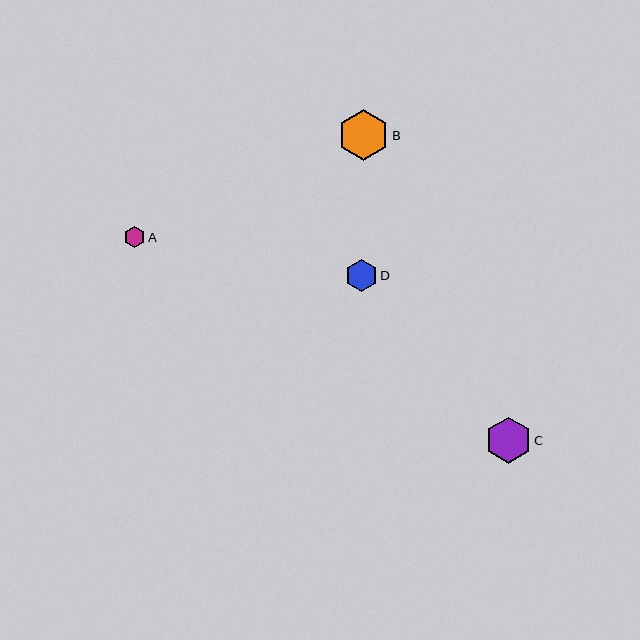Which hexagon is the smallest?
Hexagon A is the smallest with a size of approximately 21 pixels.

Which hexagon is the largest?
Hexagon B is the largest with a size of approximately 51 pixels.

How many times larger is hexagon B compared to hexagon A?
Hexagon B is approximately 2.4 times the size of hexagon A.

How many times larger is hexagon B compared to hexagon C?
Hexagon B is approximately 1.1 times the size of hexagon C.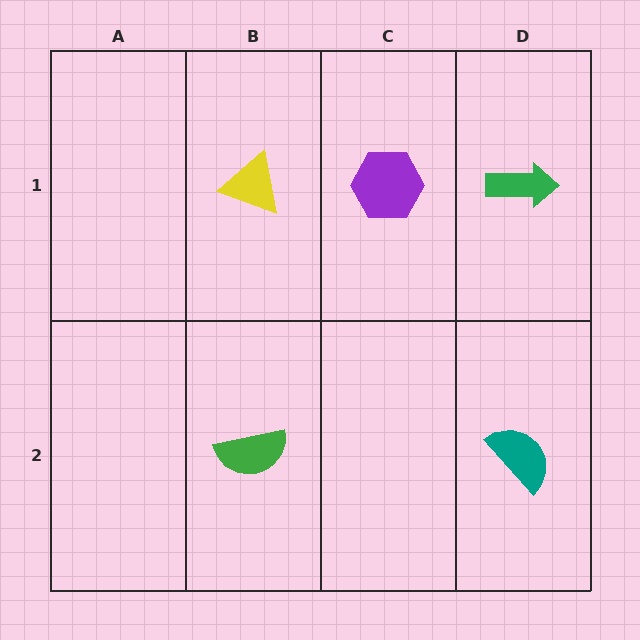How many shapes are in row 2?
2 shapes.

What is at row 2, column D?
A teal semicircle.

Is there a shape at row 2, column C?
No, that cell is empty.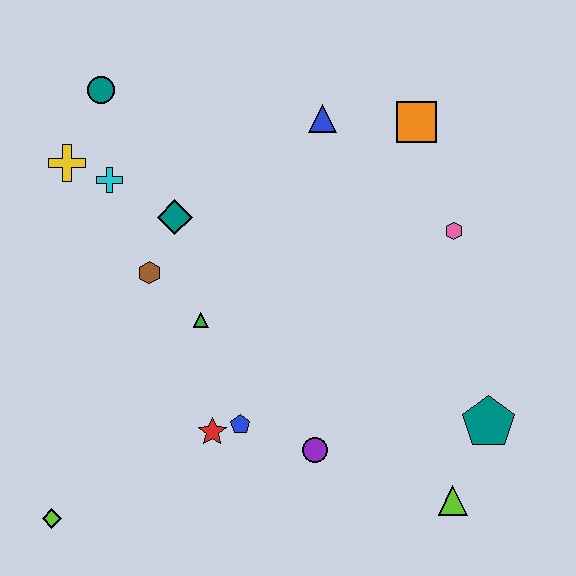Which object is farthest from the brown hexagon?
The lime triangle is farthest from the brown hexagon.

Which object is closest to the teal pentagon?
The lime triangle is closest to the teal pentagon.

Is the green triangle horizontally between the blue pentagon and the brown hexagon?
Yes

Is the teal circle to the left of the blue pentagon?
Yes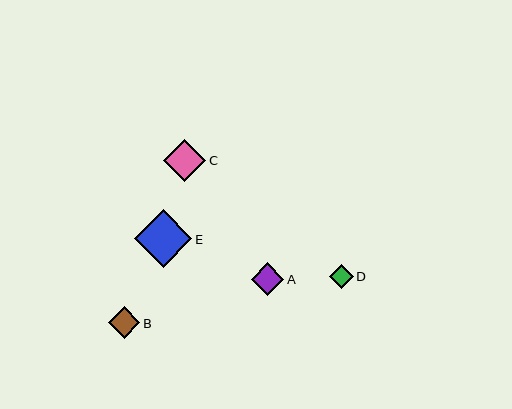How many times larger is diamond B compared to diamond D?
Diamond B is approximately 1.3 times the size of diamond D.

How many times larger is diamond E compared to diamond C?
Diamond E is approximately 1.4 times the size of diamond C.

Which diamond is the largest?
Diamond E is the largest with a size of approximately 58 pixels.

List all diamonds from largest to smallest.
From largest to smallest: E, C, A, B, D.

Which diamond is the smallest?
Diamond D is the smallest with a size of approximately 24 pixels.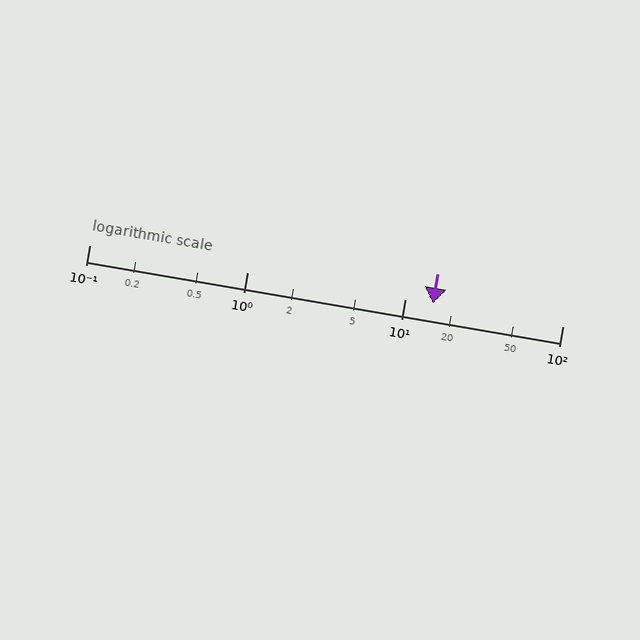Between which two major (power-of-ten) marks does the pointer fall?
The pointer is between 10 and 100.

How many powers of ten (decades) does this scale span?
The scale spans 3 decades, from 0.1 to 100.